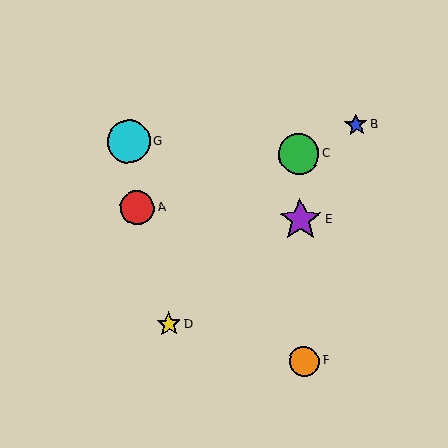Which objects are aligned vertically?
Objects C, E, F are aligned vertically.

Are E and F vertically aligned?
Yes, both are at x≈300.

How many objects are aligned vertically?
3 objects (C, E, F) are aligned vertically.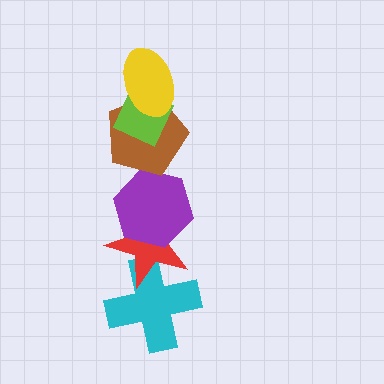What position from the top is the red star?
The red star is 5th from the top.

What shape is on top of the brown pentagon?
The lime diamond is on top of the brown pentagon.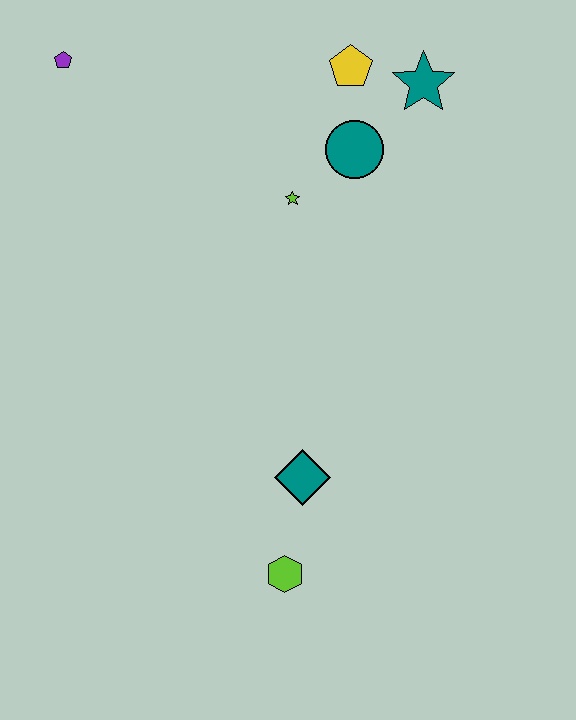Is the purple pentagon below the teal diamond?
No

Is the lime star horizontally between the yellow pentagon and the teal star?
No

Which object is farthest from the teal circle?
The lime hexagon is farthest from the teal circle.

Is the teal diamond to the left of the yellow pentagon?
Yes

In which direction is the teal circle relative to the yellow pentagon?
The teal circle is below the yellow pentagon.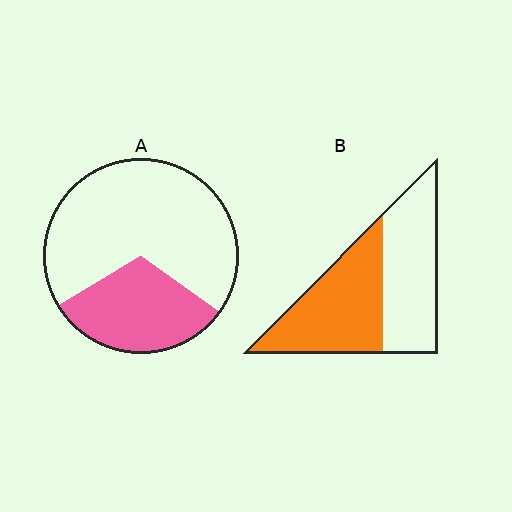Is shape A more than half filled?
No.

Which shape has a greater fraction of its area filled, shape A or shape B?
Shape B.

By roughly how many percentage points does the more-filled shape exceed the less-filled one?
By roughly 20 percentage points (B over A).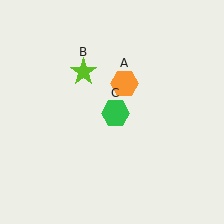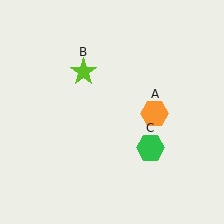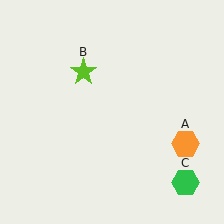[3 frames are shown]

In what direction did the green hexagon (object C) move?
The green hexagon (object C) moved down and to the right.